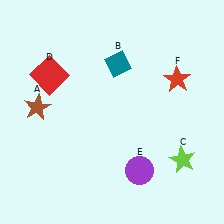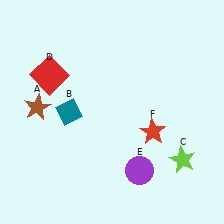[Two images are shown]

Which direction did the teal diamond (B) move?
The teal diamond (B) moved left.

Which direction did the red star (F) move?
The red star (F) moved down.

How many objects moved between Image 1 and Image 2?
2 objects moved between the two images.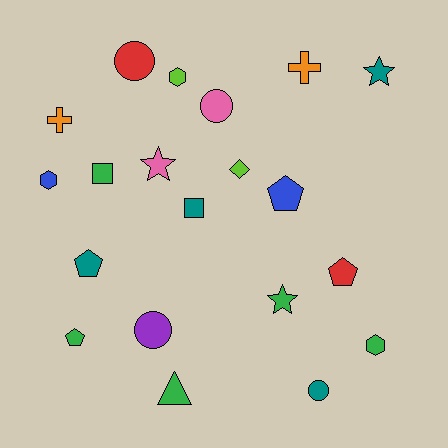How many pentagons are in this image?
There are 4 pentagons.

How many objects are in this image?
There are 20 objects.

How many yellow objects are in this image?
There are no yellow objects.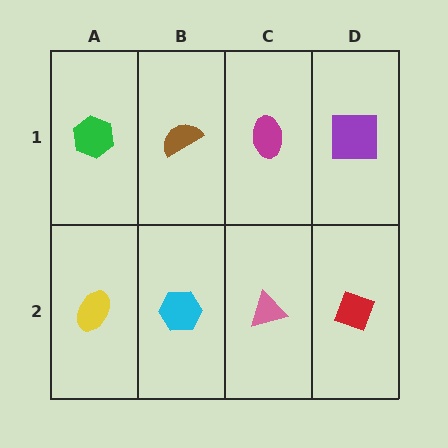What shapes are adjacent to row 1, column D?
A red diamond (row 2, column D), a magenta ellipse (row 1, column C).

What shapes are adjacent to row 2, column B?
A brown semicircle (row 1, column B), a yellow ellipse (row 2, column A), a pink triangle (row 2, column C).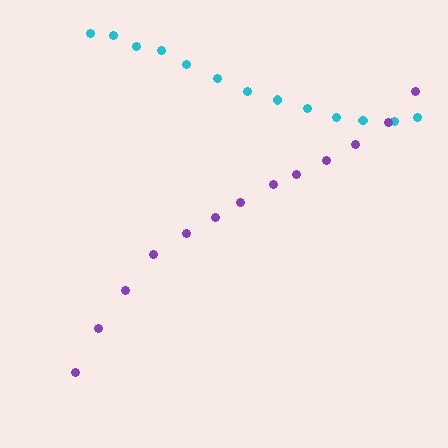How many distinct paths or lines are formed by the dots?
There are 2 distinct paths.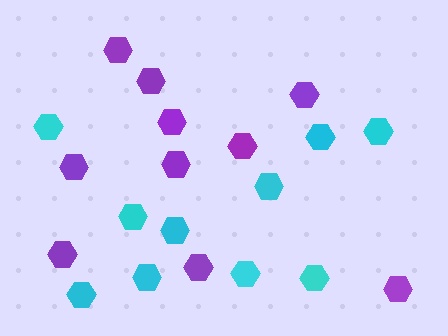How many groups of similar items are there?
There are 2 groups: one group of cyan hexagons (10) and one group of purple hexagons (10).